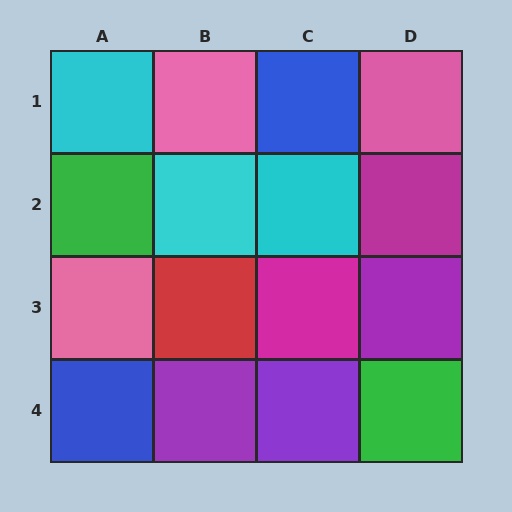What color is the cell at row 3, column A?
Pink.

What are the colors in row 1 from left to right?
Cyan, pink, blue, pink.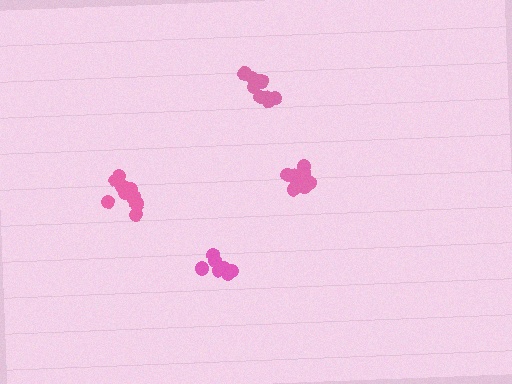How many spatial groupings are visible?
There are 4 spatial groupings.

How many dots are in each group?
Group 1: 9 dots, Group 2: 8 dots, Group 3: 10 dots, Group 4: 9 dots (36 total).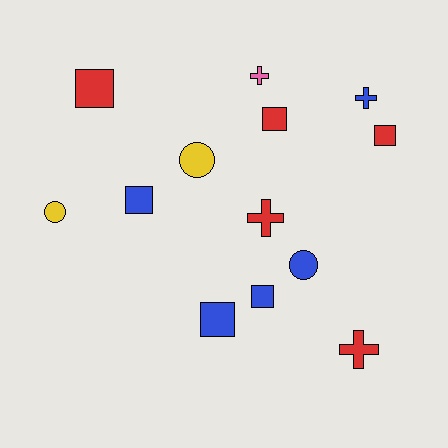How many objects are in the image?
There are 13 objects.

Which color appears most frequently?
Blue, with 5 objects.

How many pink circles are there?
There are no pink circles.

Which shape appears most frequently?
Square, with 6 objects.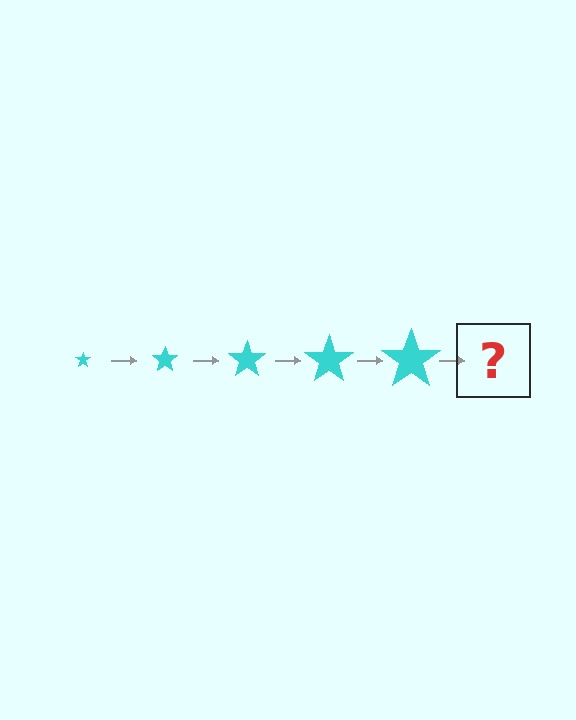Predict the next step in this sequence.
The next step is a cyan star, larger than the previous one.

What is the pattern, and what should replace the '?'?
The pattern is that the star gets progressively larger each step. The '?' should be a cyan star, larger than the previous one.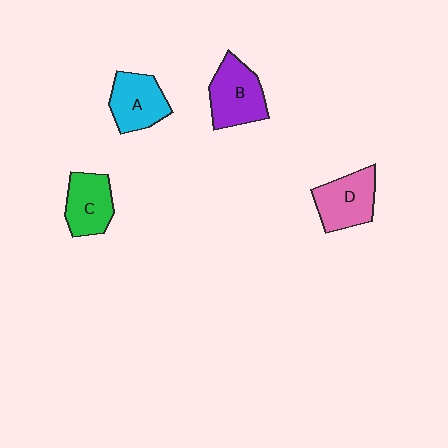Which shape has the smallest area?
Shape C (green).